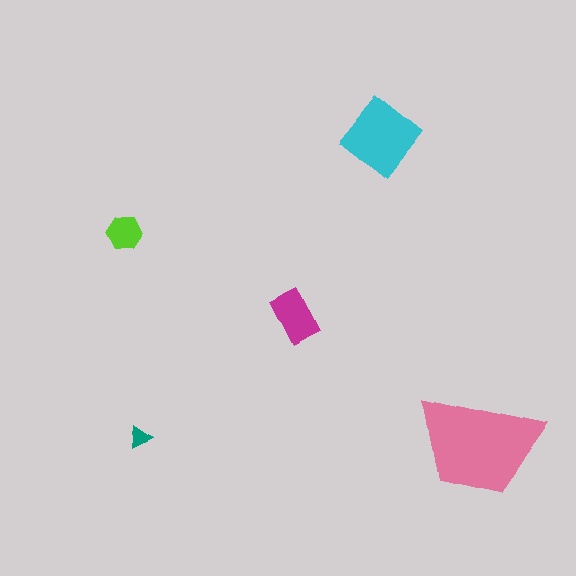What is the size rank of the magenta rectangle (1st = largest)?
3rd.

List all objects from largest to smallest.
The pink trapezoid, the cyan diamond, the magenta rectangle, the lime hexagon, the teal triangle.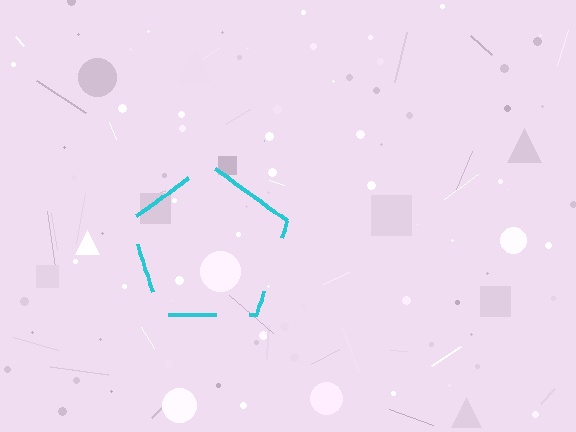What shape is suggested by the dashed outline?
The dashed outline suggests a pentagon.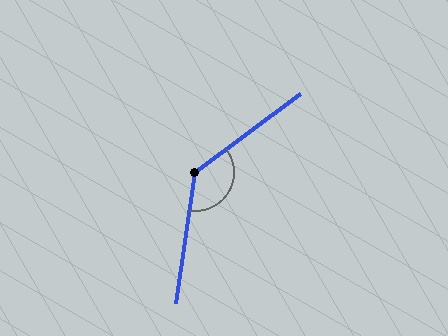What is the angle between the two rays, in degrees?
Approximately 135 degrees.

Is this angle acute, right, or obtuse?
It is obtuse.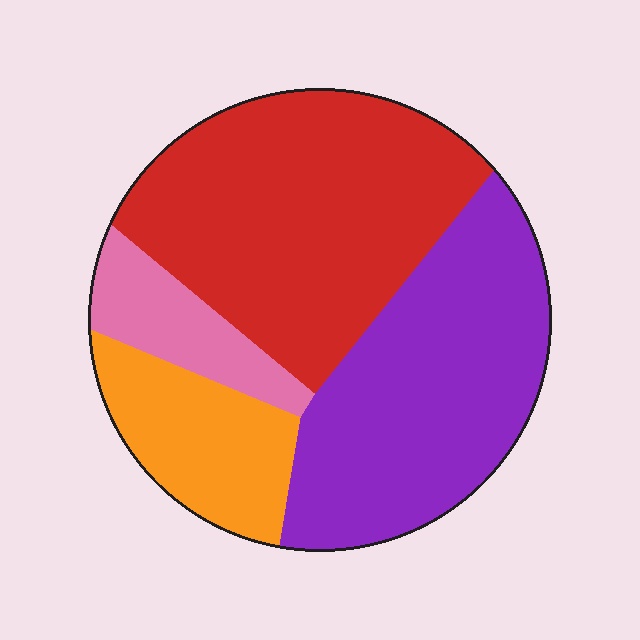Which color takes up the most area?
Red, at roughly 40%.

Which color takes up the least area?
Pink, at roughly 10%.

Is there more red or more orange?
Red.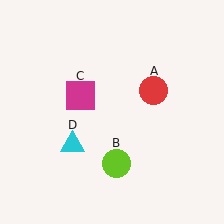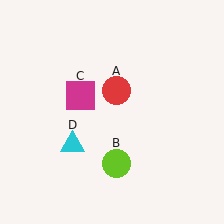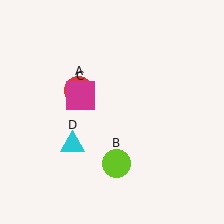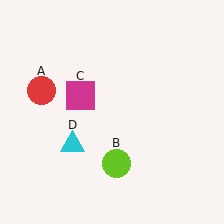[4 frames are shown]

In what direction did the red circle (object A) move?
The red circle (object A) moved left.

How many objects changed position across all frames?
1 object changed position: red circle (object A).